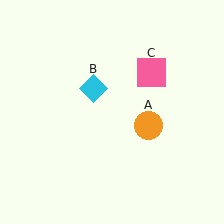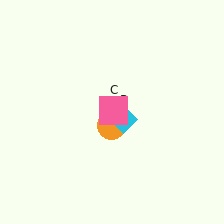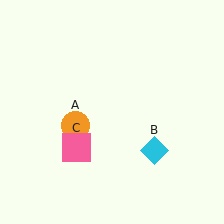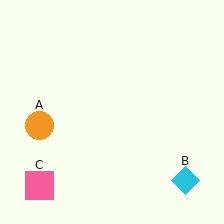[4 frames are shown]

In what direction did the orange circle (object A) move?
The orange circle (object A) moved left.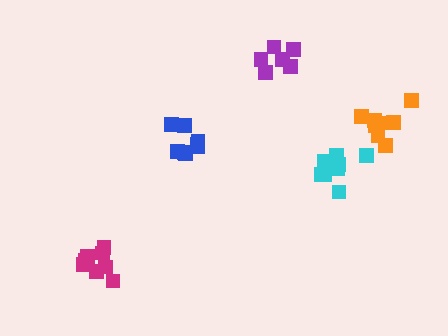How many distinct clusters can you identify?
There are 5 distinct clusters.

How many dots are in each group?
Group 1: 9 dots, Group 2: 8 dots, Group 3: 8 dots, Group 4: 9 dots, Group 5: 6 dots (40 total).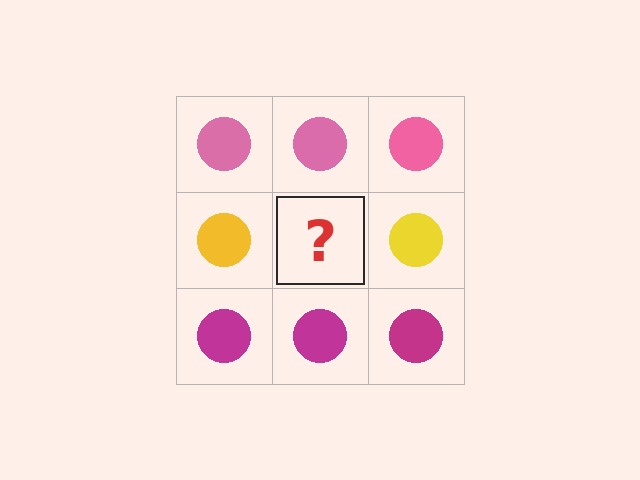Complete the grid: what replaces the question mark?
The question mark should be replaced with a yellow circle.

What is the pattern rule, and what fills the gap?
The rule is that each row has a consistent color. The gap should be filled with a yellow circle.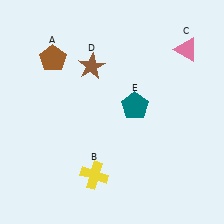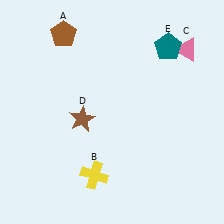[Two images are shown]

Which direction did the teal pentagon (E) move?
The teal pentagon (E) moved up.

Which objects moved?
The objects that moved are: the brown pentagon (A), the brown star (D), the teal pentagon (E).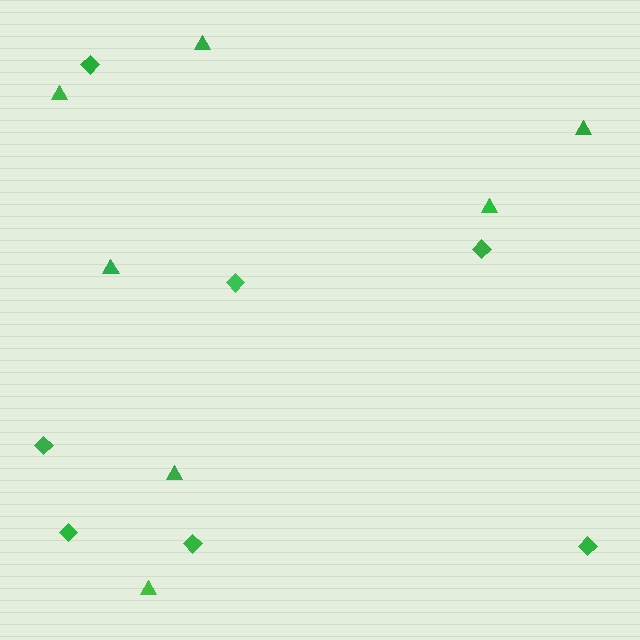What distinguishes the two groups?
There are 2 groups: one group of triangles (7) and one group of diamonds (7).